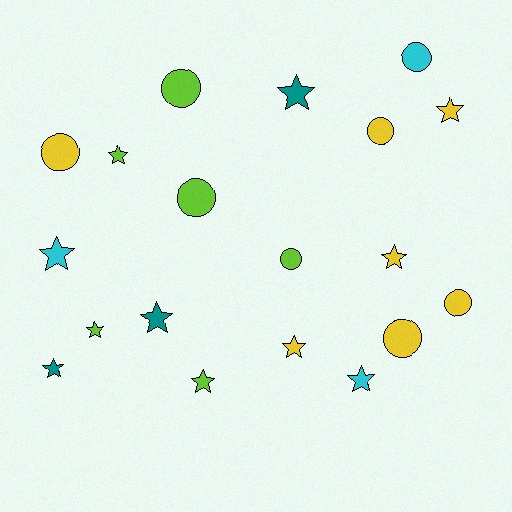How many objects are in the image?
There are 19 objects.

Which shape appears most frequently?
Star, with 11 objects.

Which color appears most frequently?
Yellow, with 7 objects.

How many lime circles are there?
There are 3 lime circles.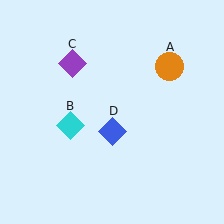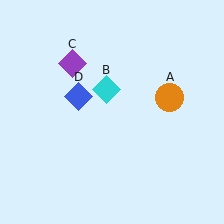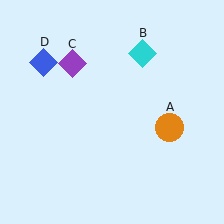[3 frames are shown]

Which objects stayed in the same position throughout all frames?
Purple diamond (object C) remained stationary.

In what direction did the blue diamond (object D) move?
The blue diamond (object D) moved up and to the left.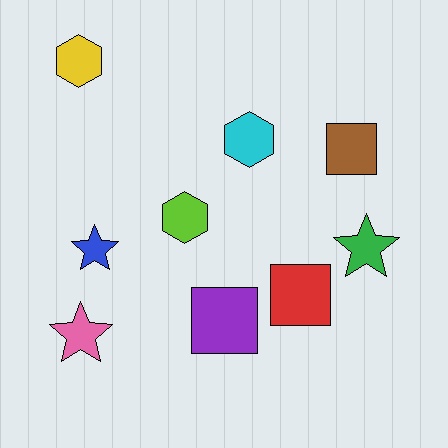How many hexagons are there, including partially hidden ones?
There are 3 hexagons.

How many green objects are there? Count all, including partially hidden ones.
There is 1 green object.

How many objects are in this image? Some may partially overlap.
There are 9 objects.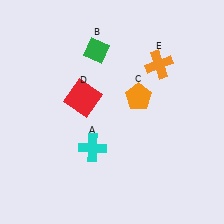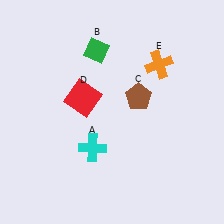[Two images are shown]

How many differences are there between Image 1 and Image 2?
There is 1 difference between the two images.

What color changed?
The pentagon (C) changed from orange in Image 1 to brown in Image 2.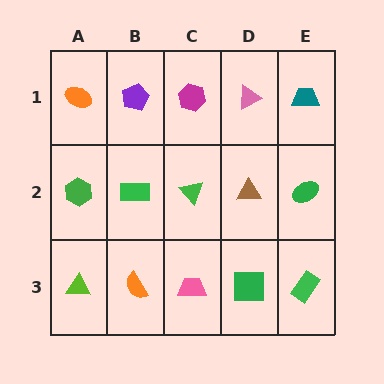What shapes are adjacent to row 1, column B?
A green rectangle (row 2, column B), an orange ellipse (row 1, column A), a magenta hexagon (row 1, column C).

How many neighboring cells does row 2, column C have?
4.